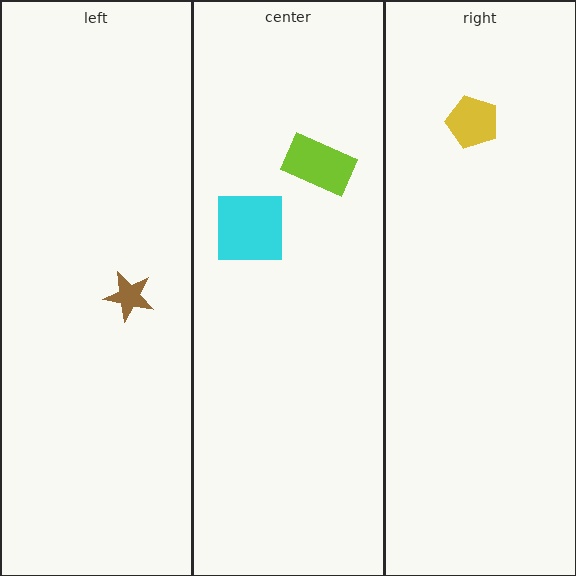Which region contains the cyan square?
The center region.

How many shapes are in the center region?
2.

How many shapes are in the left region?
1.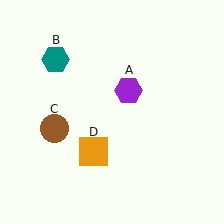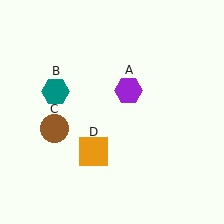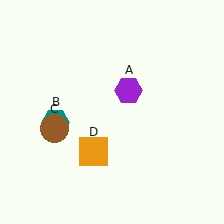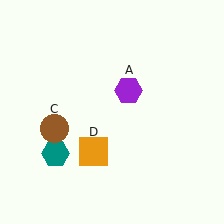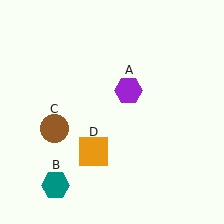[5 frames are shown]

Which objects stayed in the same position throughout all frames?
Purple hexagon (object A) and brown circle (object C) and orange square (object D) remained stationary.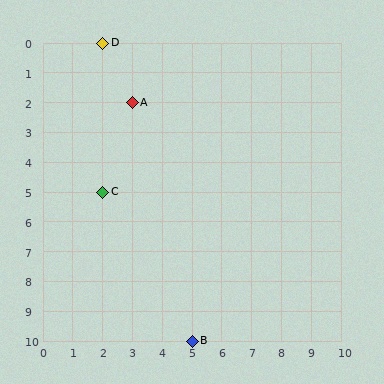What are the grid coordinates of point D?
Point D is at grid coordinates (2, 0).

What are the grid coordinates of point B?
Point B is at grid coordinates (5, 10).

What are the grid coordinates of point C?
Point C is at grid coordinates (2, 5).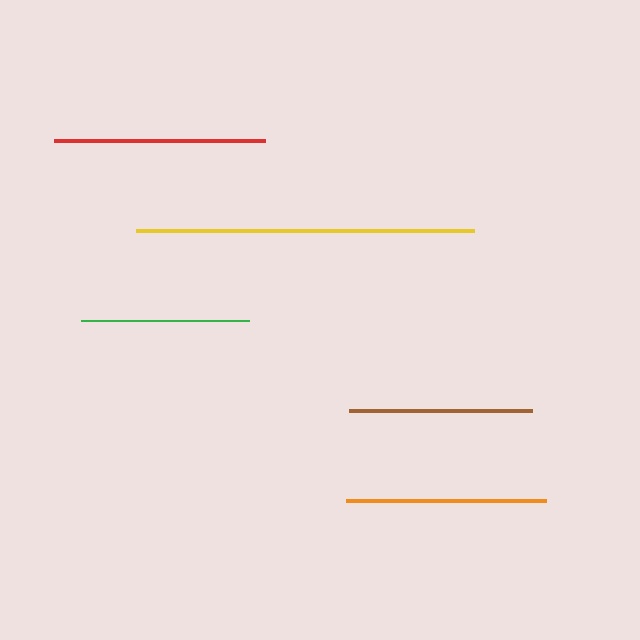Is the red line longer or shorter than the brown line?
The red line is longer than the brown line.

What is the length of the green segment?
The green segment is approximately 168 pixels long.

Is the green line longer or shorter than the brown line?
The brown line is longer than the green line.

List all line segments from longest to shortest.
From longest to shortest: yellow, red, orange, brown, green.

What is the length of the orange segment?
The orange segment is approximately 201 pixels long.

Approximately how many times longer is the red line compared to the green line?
The red line is approximately 1.3 times the length of the green line.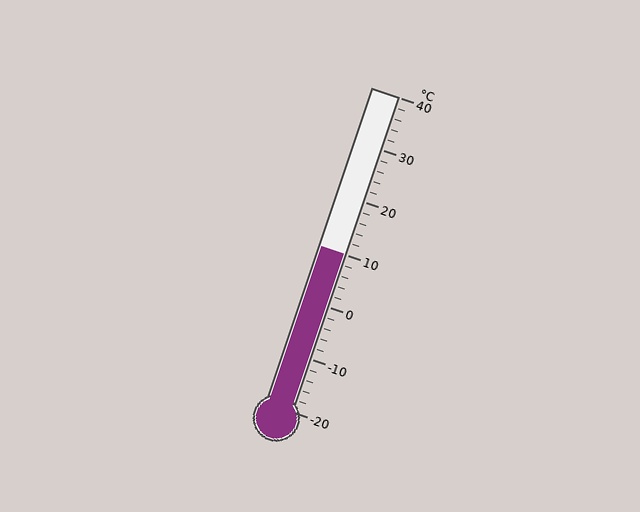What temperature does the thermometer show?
The thermometer shows approximately 10°C.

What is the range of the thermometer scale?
The thermometer scale ranges from -20°C to 40°C.